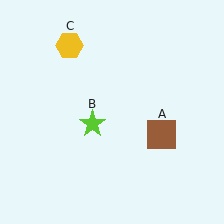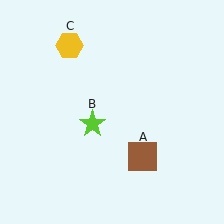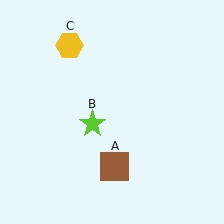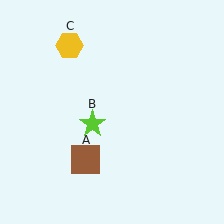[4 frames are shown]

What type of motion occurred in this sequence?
The brown square (object A) rotated clockwise around the center of the scene.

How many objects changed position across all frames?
1 object changed position: brown square (object A).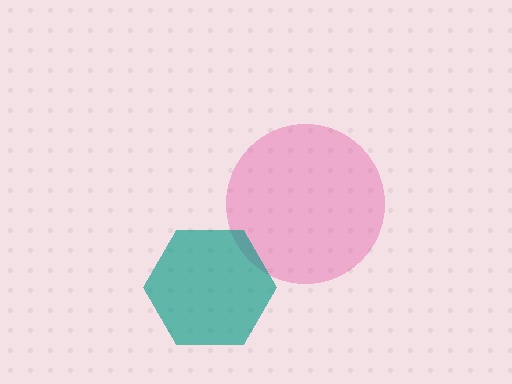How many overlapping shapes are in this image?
There are 2 overlapping shapes in the image.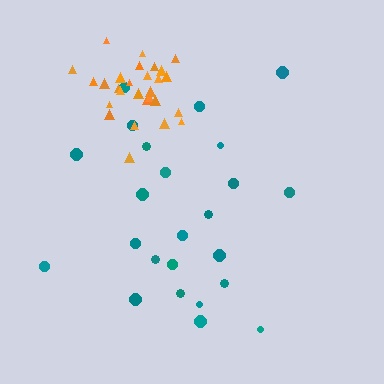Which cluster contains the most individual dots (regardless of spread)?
Orange (28).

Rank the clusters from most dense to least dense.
orange, teal.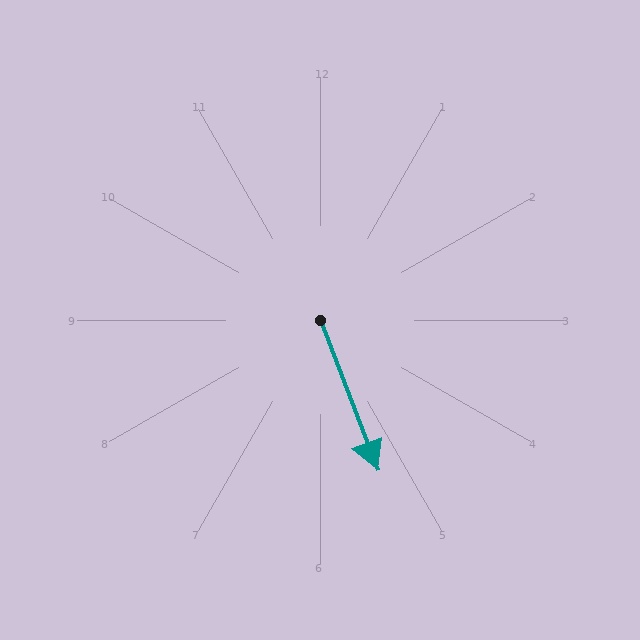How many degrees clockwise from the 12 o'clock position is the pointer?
Approximately 159 degrees.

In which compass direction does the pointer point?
South.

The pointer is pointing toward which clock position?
Roughly 5 o'clock.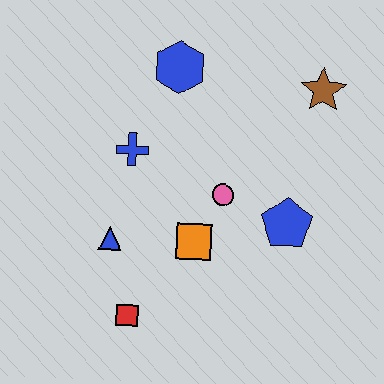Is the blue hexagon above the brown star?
Yes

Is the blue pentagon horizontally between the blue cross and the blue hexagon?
No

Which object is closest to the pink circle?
The orange square is closest to the pink circle.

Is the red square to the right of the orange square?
No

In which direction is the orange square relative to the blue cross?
The orange square is below the blue cross.